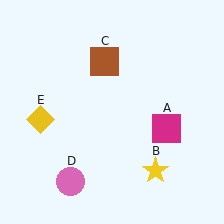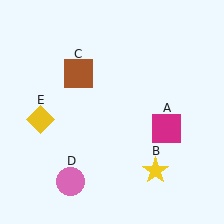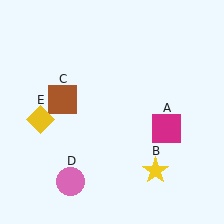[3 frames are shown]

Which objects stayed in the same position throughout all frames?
Magenta square (object A) and yellow star (object B) and pink circle (object D) and yellow diamond (object E) remained stationary.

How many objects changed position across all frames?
1 object changed position: brown square (object C).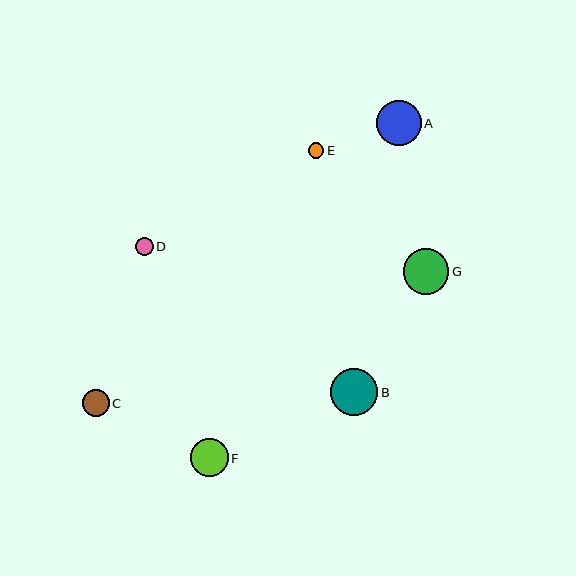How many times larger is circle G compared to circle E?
Circle G is approximately 2.9 times the size of circle E.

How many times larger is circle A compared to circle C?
Circle A is approximately 1.7 times the size of circle C.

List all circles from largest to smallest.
From largest to smallest: B, G, A, F, C, D, E.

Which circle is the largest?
Circle B is the largest with a size of approximately 47 pixels.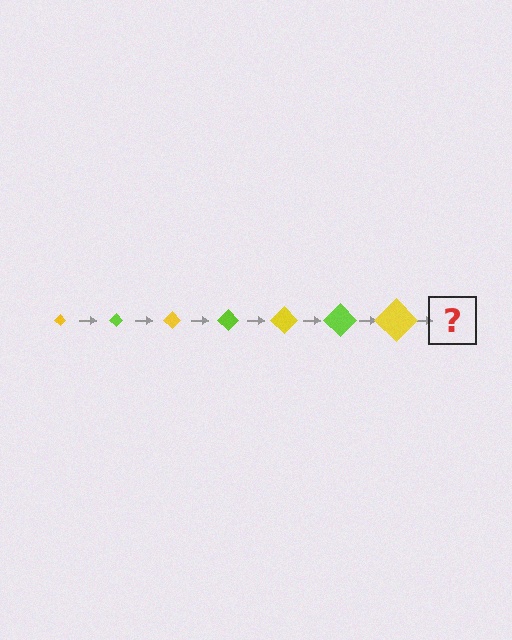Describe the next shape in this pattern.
It should be a lime diamond, larger than the previous one.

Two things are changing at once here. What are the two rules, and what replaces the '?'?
The two rules are that the diamond grows larger each step and the color cycles through yellow and lime. The '?' should be a lime diamond, larger than the previous one.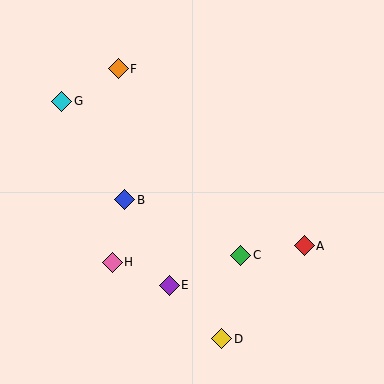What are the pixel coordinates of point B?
Point B is at (125, 200).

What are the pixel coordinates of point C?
Point C is at (241, 256).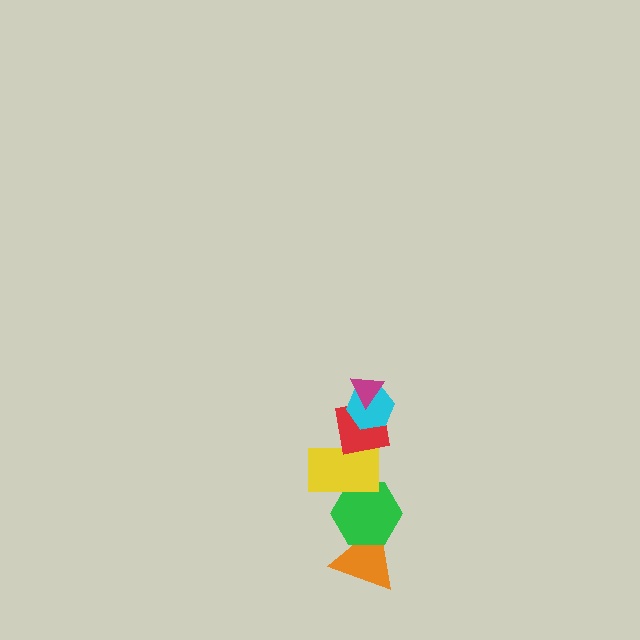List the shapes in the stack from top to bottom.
From top to bottom: the magenta triangle, the cyan hexagon, the red square, the yellow rectangle, the green hexagon, the orange triangle.